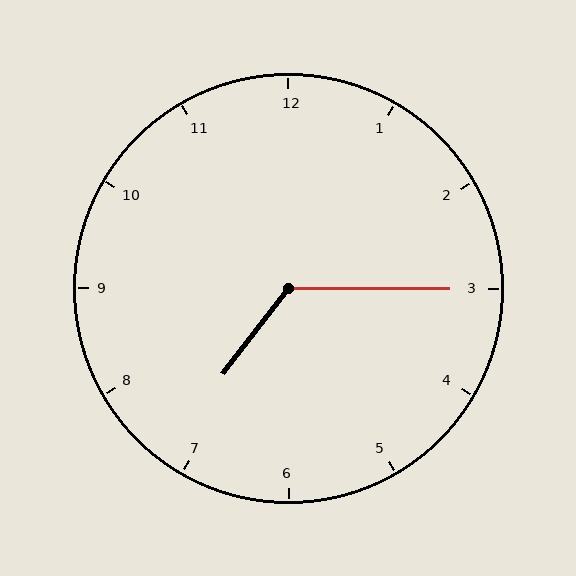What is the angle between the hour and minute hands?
Approximately 128 degrees.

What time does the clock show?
7:15.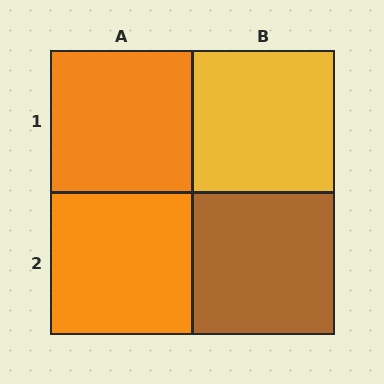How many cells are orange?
2 cells are orange.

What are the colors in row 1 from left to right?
Orange, yellow.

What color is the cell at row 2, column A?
Orange.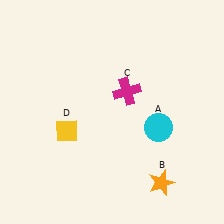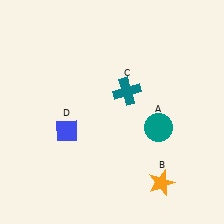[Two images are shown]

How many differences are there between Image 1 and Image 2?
There are 3 differences between the two images.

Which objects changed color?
A changed from cyan to teal. C changed from magenta to teal. D changed from yellow to blue.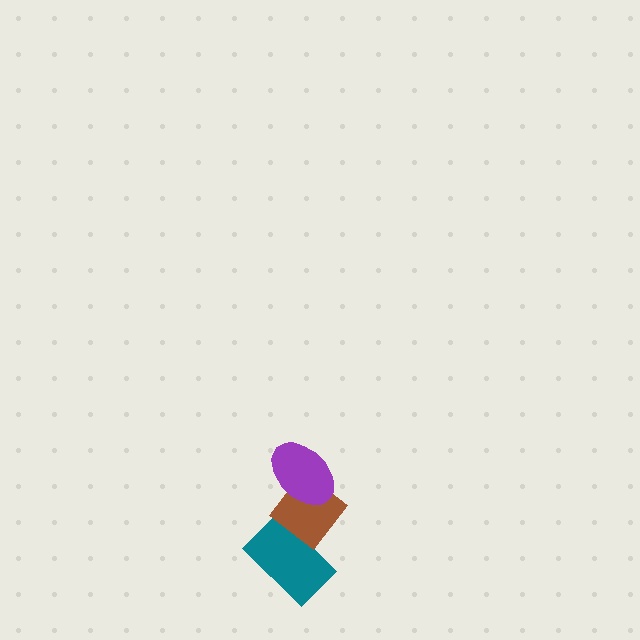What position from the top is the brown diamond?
The brown diamond is 2nd from the top.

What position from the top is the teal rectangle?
The teal rectangle is 3rd from the top.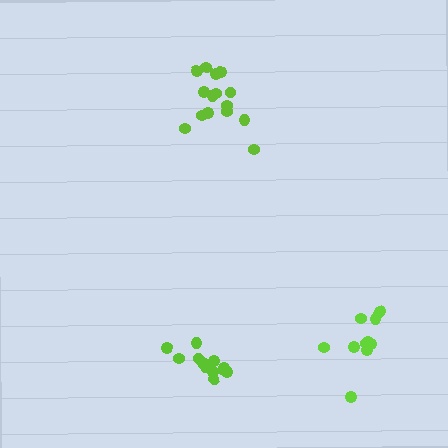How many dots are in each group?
Group 1: 11 dots, Group 2: 12 dots, Group 3: 15 dots (38 total).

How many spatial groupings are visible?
There are 3 spatial groupings.